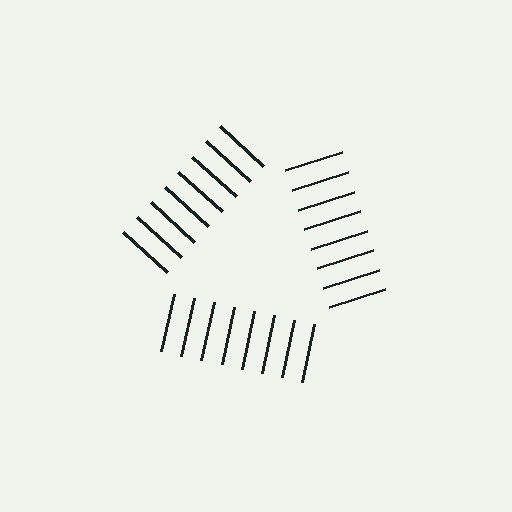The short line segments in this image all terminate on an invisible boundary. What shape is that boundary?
An illusory triangle — the line segments terminate on its edges but no continuous stroke is drawn.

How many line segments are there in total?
24 — 8 along each of the 3 edges.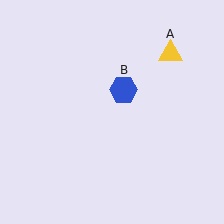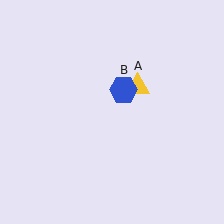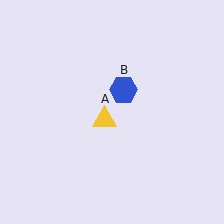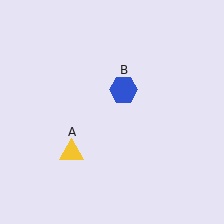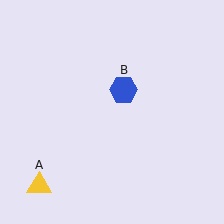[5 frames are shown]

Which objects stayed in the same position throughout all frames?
Blue hexagon (object B) remained stationary.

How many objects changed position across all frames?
1 object changed position: yellow triangle (object A).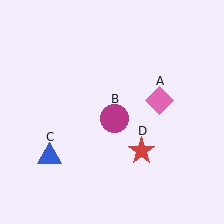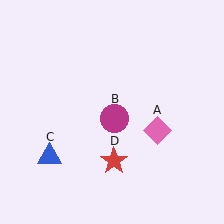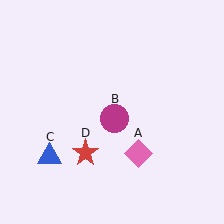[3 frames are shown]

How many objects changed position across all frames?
2 objects changed position: pink diamond (object A), red star (object D).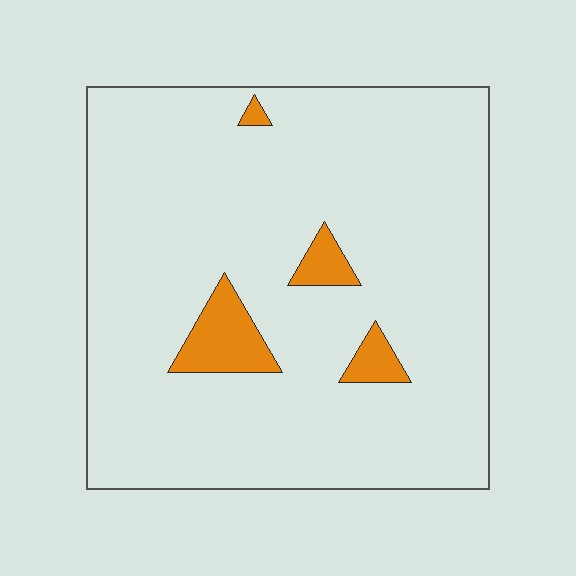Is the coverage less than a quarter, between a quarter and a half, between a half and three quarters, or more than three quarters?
Less than a quarter.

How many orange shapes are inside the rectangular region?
4.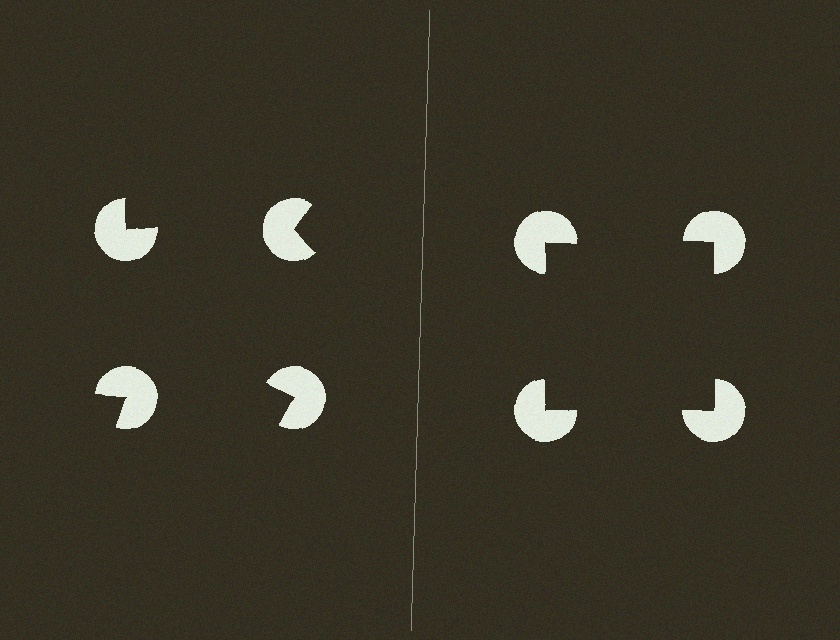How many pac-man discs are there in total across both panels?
8 — 4 on each side.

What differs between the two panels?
The pac-man discs are positioned identically on both sides; only the wedge orientations differ. On the right they align to a square; on the left they are misaligned.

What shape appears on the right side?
An illusory square.